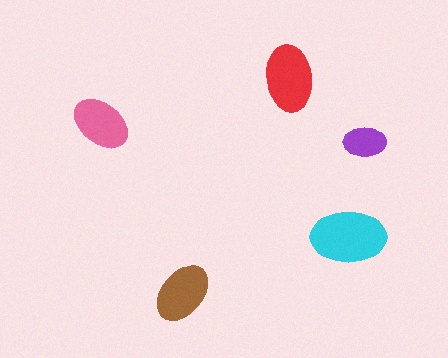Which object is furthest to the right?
The purple ellipse is rightmost.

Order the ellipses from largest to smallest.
the cyan one, the red one, the brown one, the pink one, the purple one.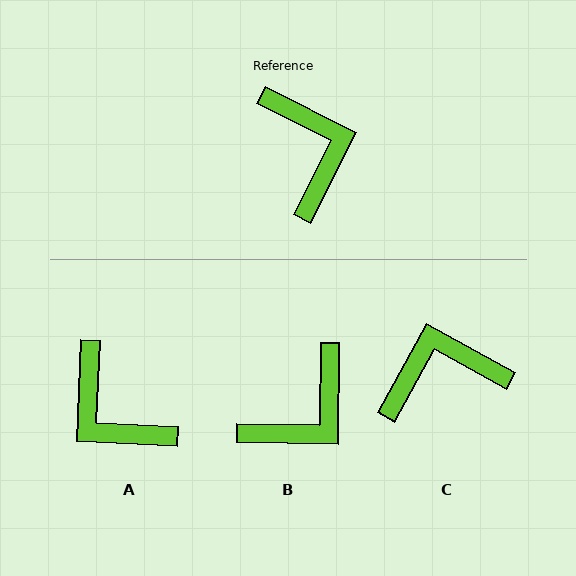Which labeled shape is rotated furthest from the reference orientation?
A, about 156 degrees away.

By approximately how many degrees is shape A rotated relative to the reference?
Approximately 156 degrees clockwise.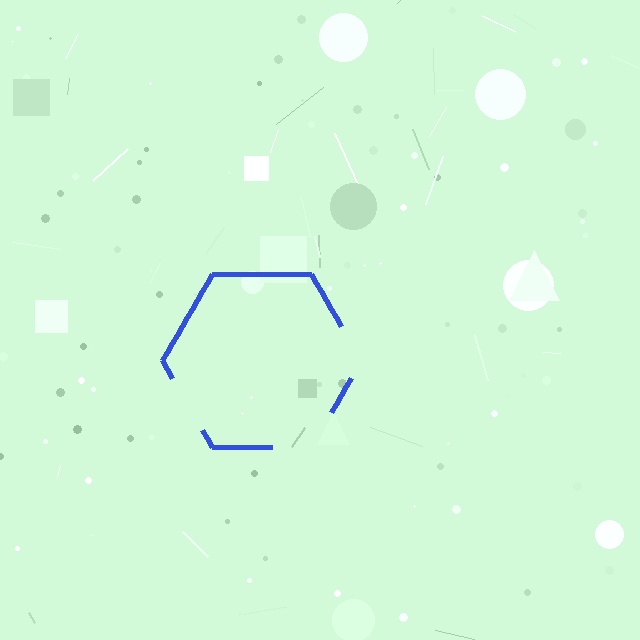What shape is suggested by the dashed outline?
The dashed outline suggests a hexagon.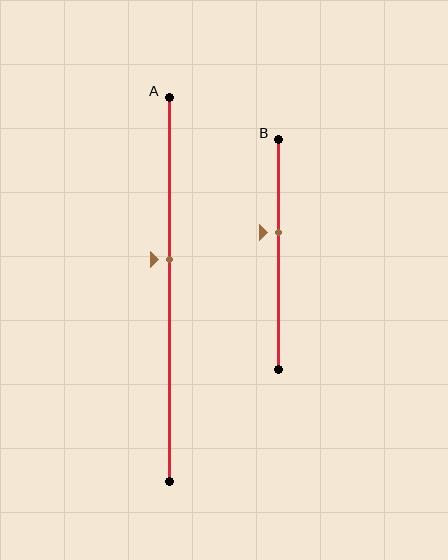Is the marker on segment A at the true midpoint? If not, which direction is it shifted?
No, the marker on segment A is shifted upward by about 8% of the segment length.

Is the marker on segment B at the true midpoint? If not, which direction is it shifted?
No, the marker on segment B is shifted upward by about 9% of the segment length.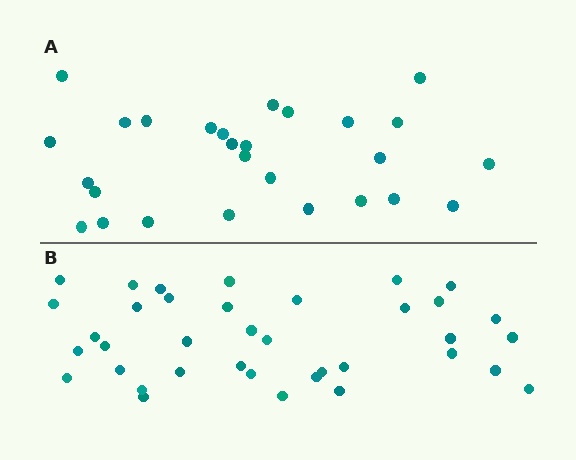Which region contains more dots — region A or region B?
Region B (the bottom region) has more dots.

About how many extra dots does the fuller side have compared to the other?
Region B has roughly 10 or so more dots than region A.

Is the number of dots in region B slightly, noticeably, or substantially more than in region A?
Region B has noticeably more, but not dramatically so. The ratio is roughly 1.4 to 1.